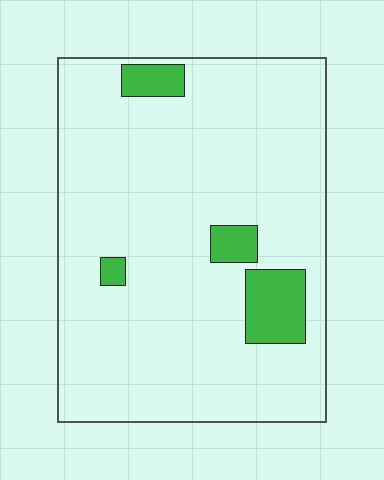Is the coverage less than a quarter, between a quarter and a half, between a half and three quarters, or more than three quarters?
Less than a quarter.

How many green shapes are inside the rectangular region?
4.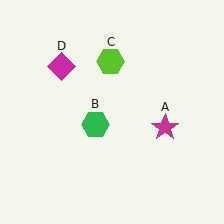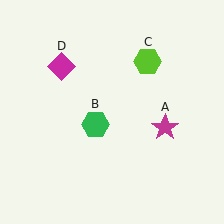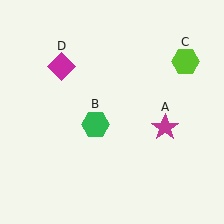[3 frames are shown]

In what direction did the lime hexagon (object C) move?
The lime hexagon (object C) moved right.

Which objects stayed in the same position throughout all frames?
Magenta star (object A) and green hexagon (object B) and magenta diamond (object D) remained stationary.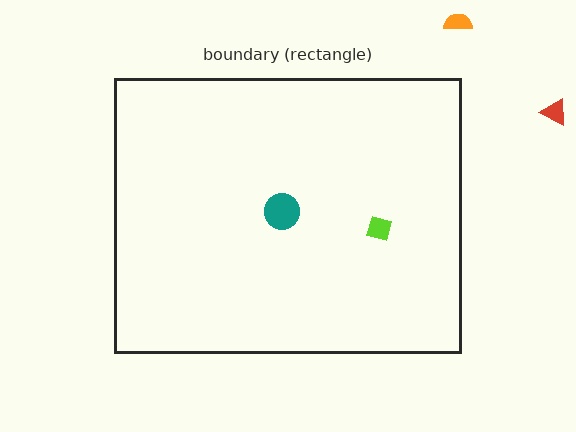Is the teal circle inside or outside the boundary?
Inside.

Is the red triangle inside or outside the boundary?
Outside.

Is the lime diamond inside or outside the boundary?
Inside.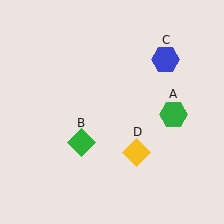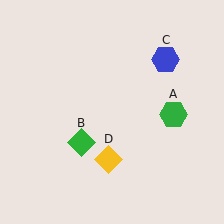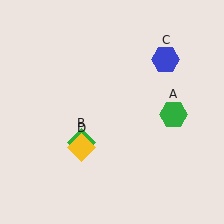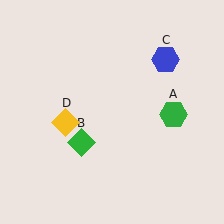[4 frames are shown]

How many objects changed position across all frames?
1 object changed position: yellow diamond (object D).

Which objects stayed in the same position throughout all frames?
Green hexagon (object A) and green diamond (object B) and blue hexagon (object C) remained stationary.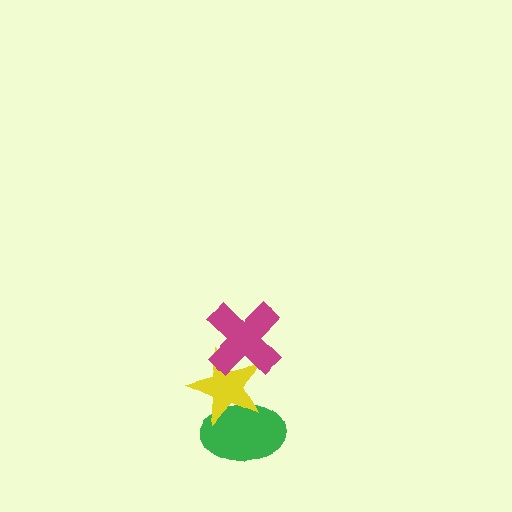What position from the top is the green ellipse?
The green ellipse is 3rd from the top.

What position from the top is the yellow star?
The yellow star is 2nd from the top.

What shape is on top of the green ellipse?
The yellow star is on top of the green ellipse.